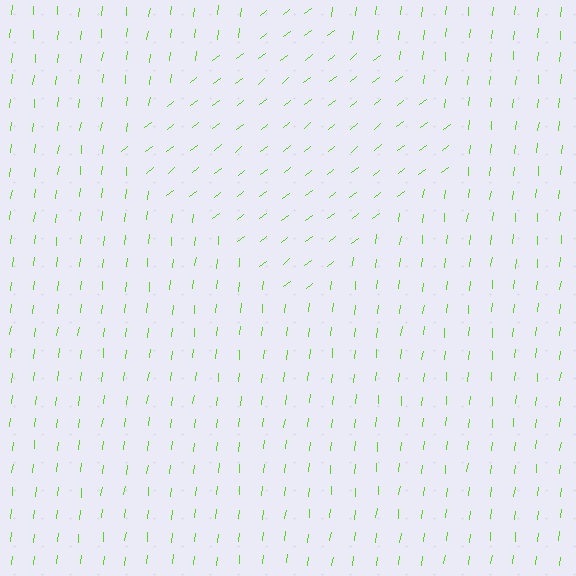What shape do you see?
I see a diamond.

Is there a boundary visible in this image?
Yes, there is a texture boundary formed by a change in line orientation.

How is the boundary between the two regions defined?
The boundary is defined purely by a change in line orientation (approximately 45 degrees difference). All lines are the same color and thickness.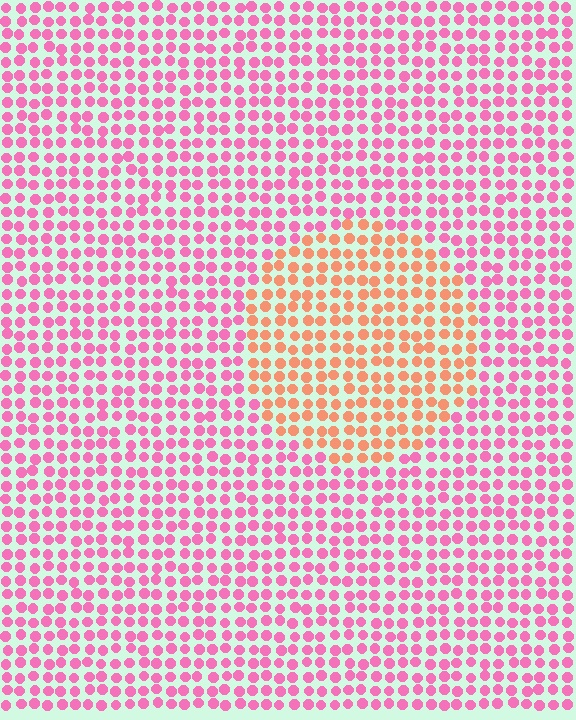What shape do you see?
I see a circle.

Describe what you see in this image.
The image is filled with small pink elements in a uniform arrangement. A circle-shaped region is visible where the elements are tinted to a slightly different hue, forming a subtle color boundary.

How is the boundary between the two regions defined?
The boundary is defined purely by a slight shift in hue (about 47 degrees). Spacing, size, and orientation are identical on both sides.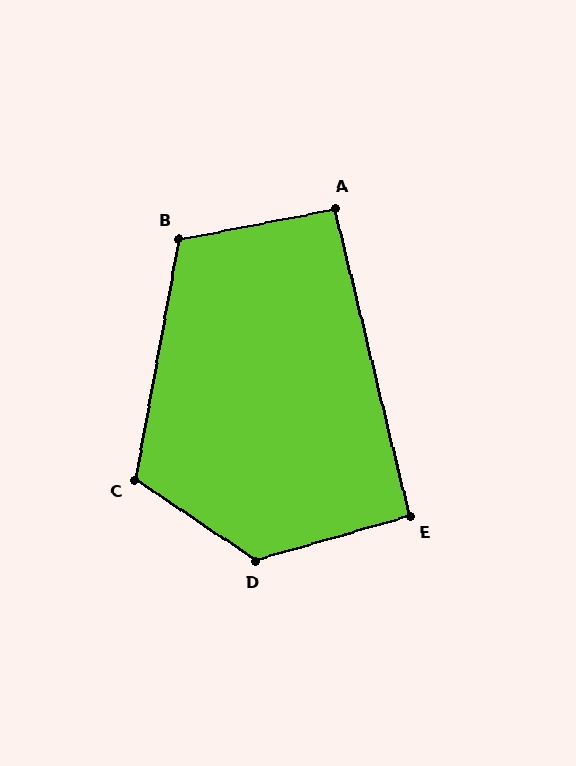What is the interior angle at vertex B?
Approximately 111 degrees (obtuse).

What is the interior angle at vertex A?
Approximately 93 degrees (approximately right).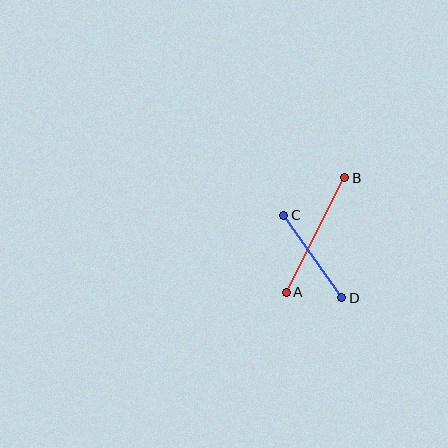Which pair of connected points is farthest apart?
Points A and B are farthest apart.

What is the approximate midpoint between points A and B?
The midpoint is at approximately (316, 235) pixels.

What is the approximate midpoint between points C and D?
The midpoint is at approximately (313, 256) pixels.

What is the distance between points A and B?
The distance is approximately 129 pixels.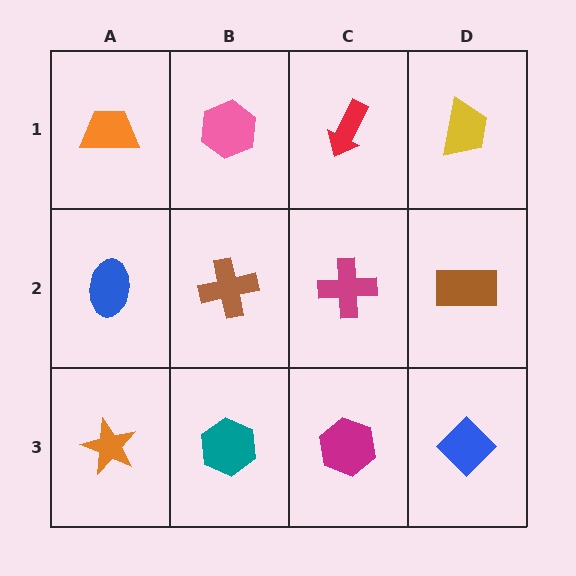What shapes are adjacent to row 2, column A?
An orange trapezoid (row 1, column A), an orange star (row 3, column A), a brown cross (row 2, column B).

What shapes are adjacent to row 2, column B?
A pink hexagon (row 1, column B), a teal hexagon (row 3, column B), a blue ellipse (row 2, column A), a magenta cross (row 2, column C).